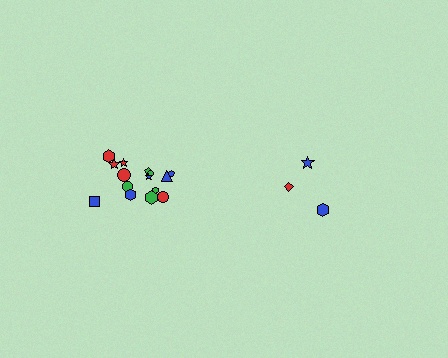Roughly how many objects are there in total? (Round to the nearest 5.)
Roughly 20 objects in total.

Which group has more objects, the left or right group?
The left group.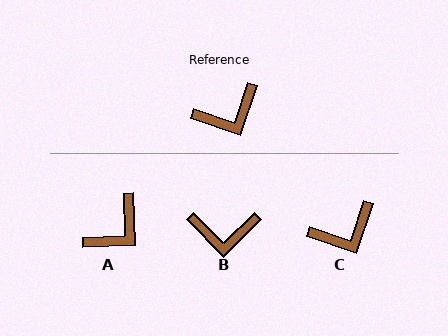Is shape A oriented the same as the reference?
No, it is off by about 21 degrees.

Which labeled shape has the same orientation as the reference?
C.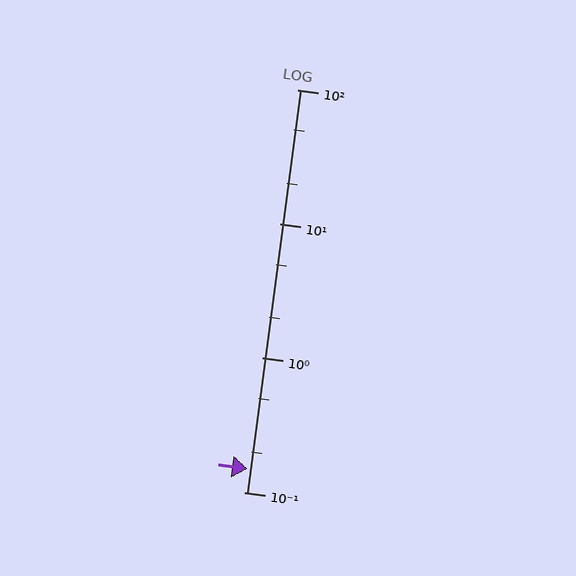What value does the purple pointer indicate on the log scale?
The pointer indicates approximately 0.15.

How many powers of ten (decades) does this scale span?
The scale spans 3 decades, from 0.1 to 100.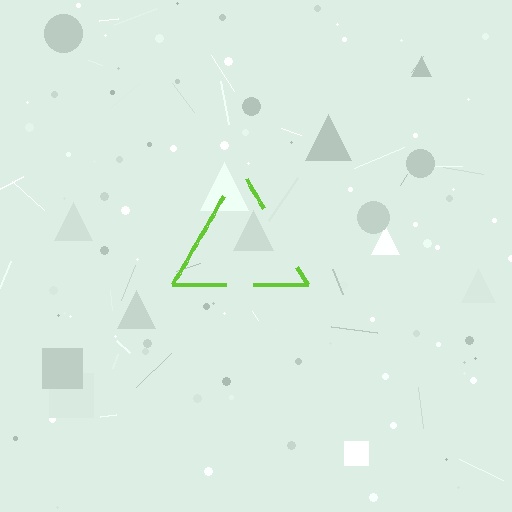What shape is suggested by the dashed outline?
The dashed outline suggests a triangle.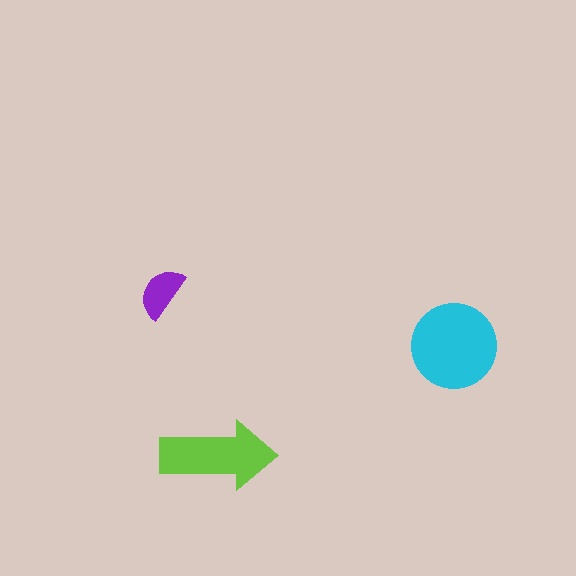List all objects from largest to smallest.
The cyan circle, the lime arrow, the purple semicircle.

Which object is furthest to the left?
The purple semicircle is leftmost.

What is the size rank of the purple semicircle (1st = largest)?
3rd.